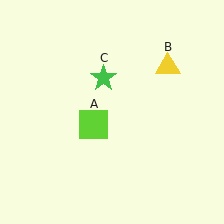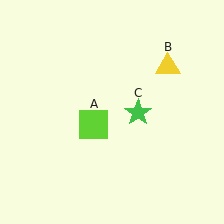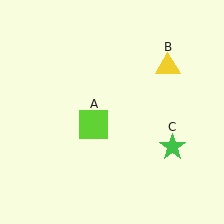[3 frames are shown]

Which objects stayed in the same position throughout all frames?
Lime square (object A) and yellow triangle (object B) remained stationary.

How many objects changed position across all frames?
1 object changed position: green star (object C).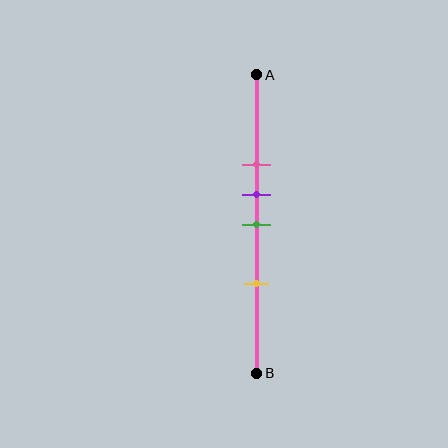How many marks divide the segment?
There are 4 marks dividing the segment.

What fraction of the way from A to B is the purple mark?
The purple mark is approximately 40% (0.4) of the way from A to B.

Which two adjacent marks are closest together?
The purple and green marks are the closest adjacent pair.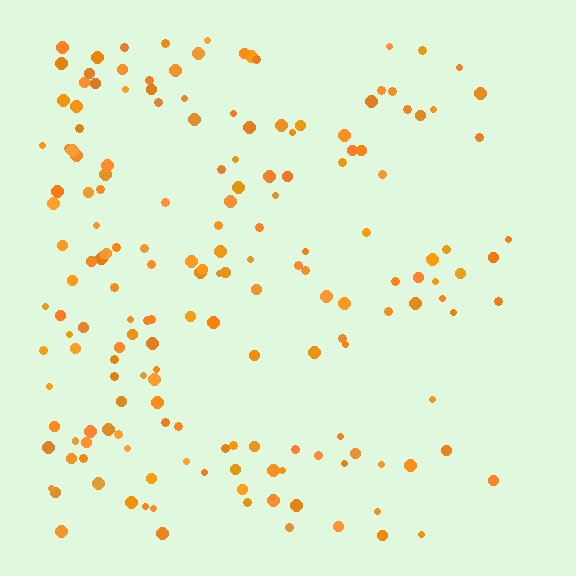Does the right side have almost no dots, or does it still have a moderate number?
Still a moderate number, just noticeably fewer than the left.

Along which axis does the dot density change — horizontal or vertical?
Horizontal.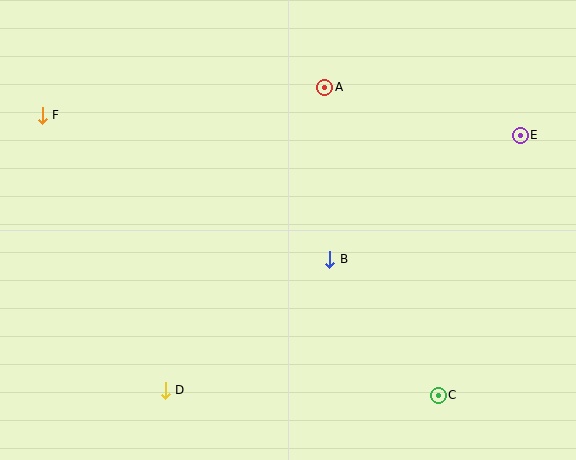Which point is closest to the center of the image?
Point B at (330, 259) is closest to the center.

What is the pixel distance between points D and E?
The distance between D and E is 437 pixels.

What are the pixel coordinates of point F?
Point F is at (42, 115).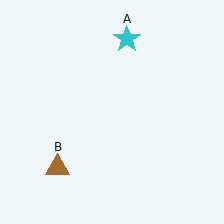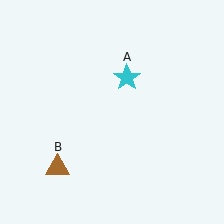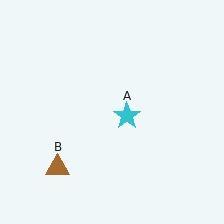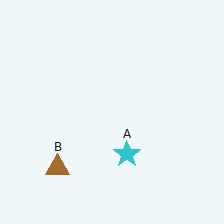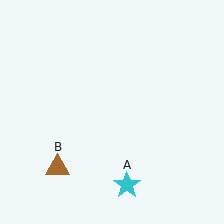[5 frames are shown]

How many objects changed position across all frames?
1 object changed position: cyan star (object A).